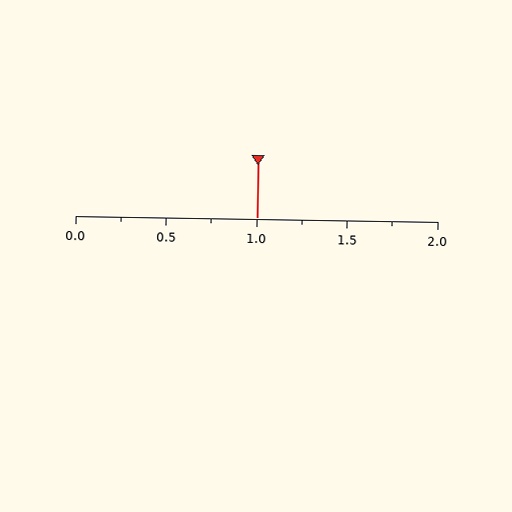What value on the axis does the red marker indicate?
The marker indicates approximately 1.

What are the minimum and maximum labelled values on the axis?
The axis runs from 0.0 to 2.0.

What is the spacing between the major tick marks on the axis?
The major ticks are spaced 0.5 apart.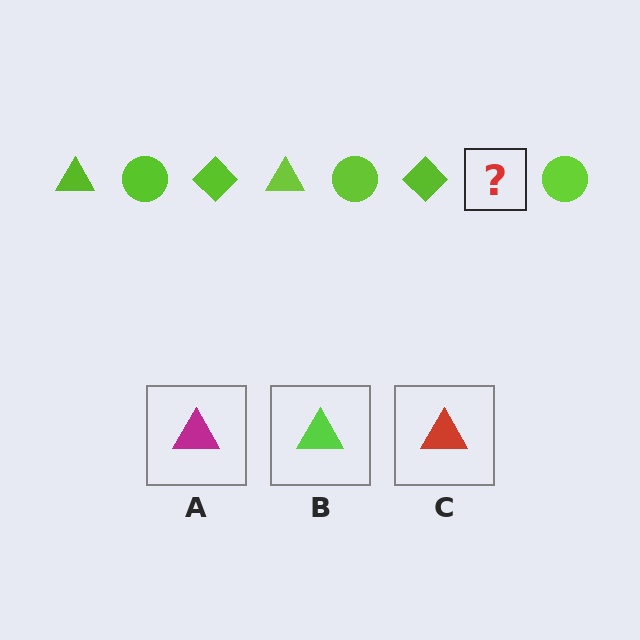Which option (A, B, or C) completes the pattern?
B.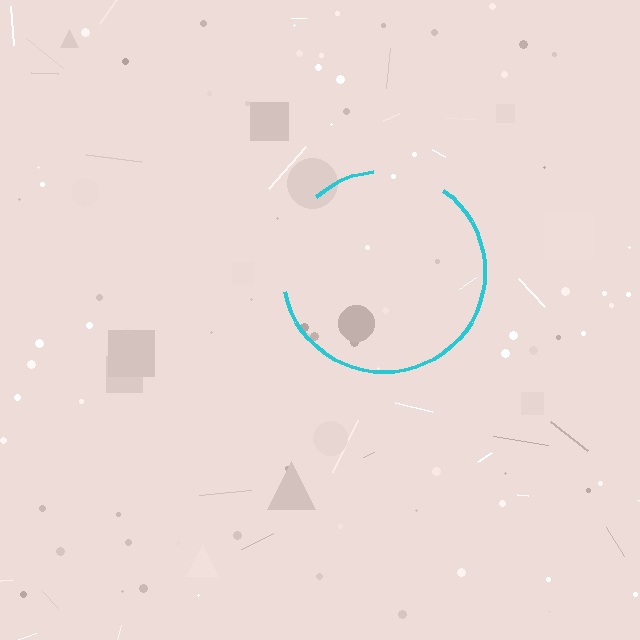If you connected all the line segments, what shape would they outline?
They would outline a circle.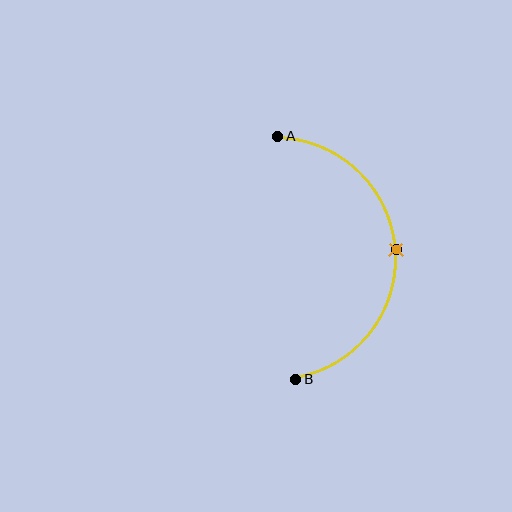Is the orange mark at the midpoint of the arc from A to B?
Yes. The orange mark lies on the arc at equal arc-length from both A and B — it is the arc midpoint.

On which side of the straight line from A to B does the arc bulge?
The arc bulges to the right of the straight line connecting A and B.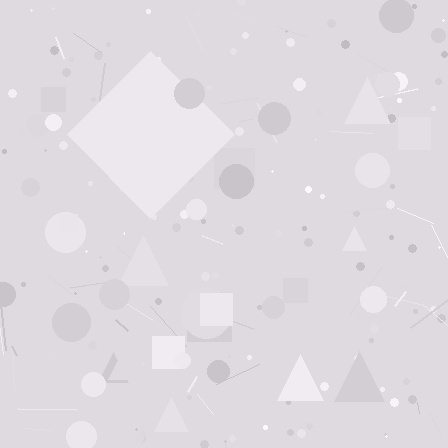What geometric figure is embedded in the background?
A diamond is embedded in the background.